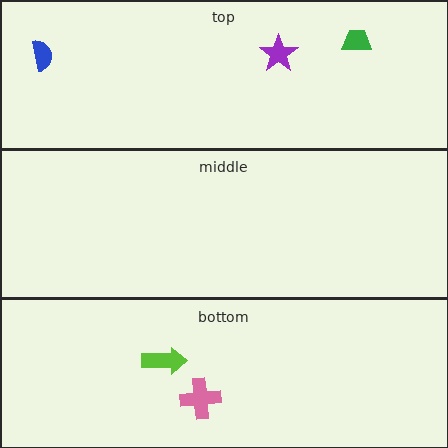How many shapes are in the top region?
3.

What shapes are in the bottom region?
The pink cross, the lime arrow.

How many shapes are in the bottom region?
2.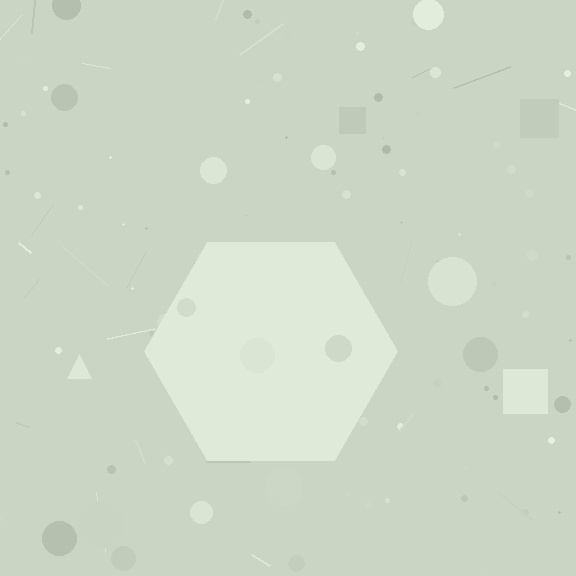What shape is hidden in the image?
A hexagon is hidden in the image.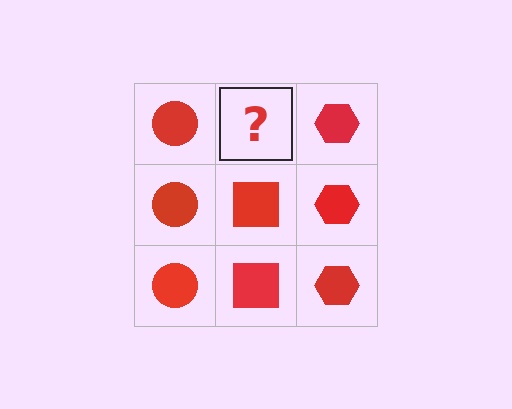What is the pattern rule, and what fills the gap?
The rule is that each column has a consistent shape. The gap should be filled with a red square.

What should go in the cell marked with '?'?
The missing cell should contain a red square.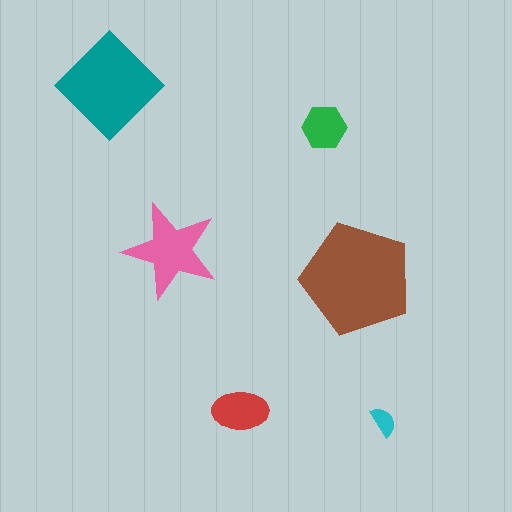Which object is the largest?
The brown pentagon.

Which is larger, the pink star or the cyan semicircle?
The pink star.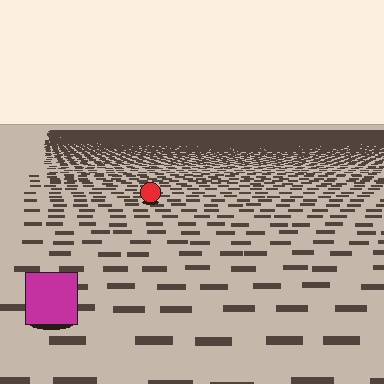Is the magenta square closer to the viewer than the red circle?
Yes. The magenta square is closer — you can tell from the texture gradient: the ground texture is coarser near it.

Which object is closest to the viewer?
The magenta square is closest. The texture marks near it are larger and more spread out.